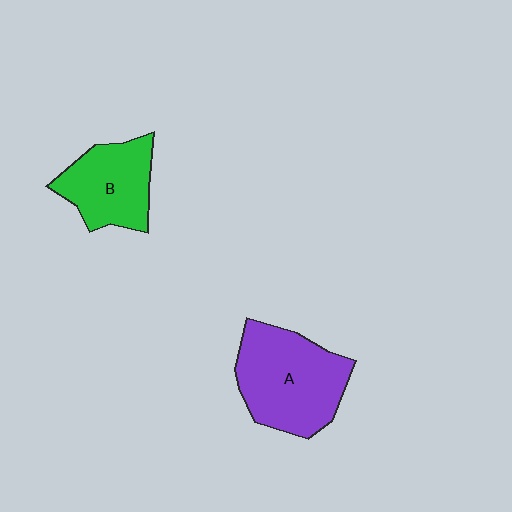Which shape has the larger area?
Shape A (purple).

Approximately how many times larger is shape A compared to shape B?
Approximately 1.4 times.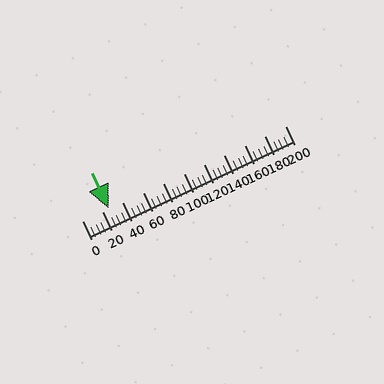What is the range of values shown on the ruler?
The ruler shows values from 0 to 200.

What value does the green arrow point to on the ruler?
The green arrow points to approximately 26.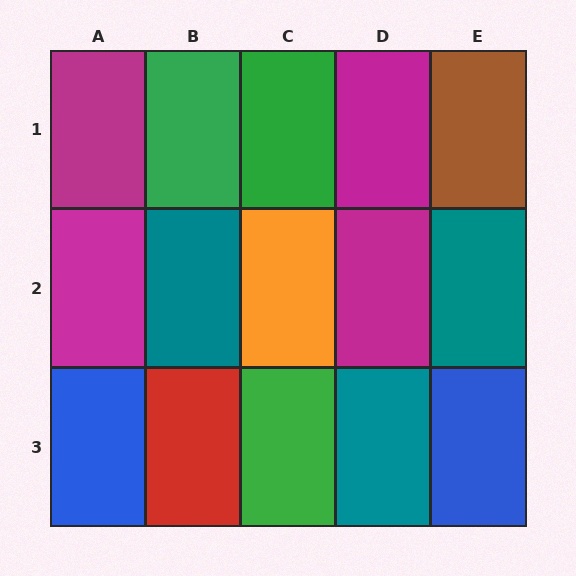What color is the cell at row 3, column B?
Red.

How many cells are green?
3 cells are green.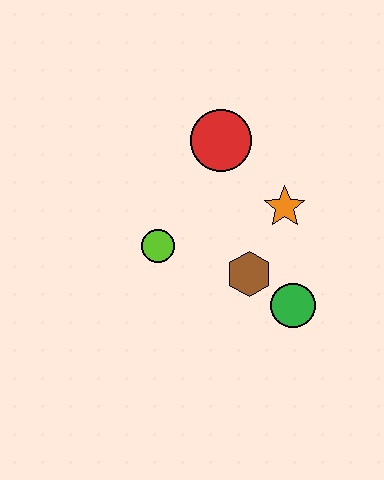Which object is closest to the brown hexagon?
The green circle is closest to the brown hexagon.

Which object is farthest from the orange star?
The lime circle is farthest from the orange star.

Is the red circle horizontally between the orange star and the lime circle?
Yes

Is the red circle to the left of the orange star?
Yes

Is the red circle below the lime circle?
No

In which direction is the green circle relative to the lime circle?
The green circle is to the right of the lime circle.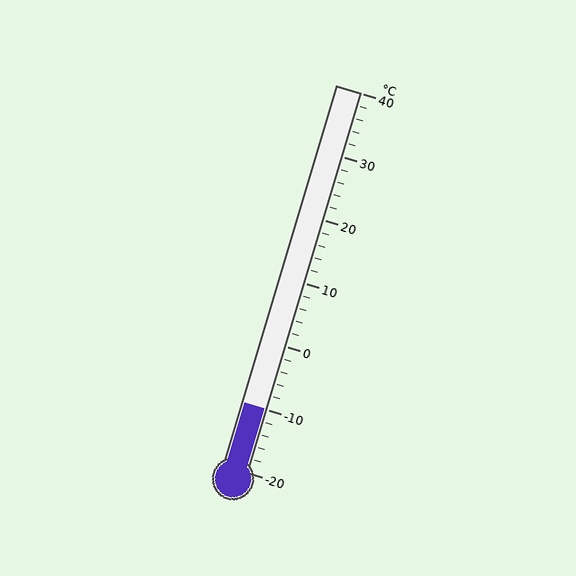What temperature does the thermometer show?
The thermometer shows approximately -10°C.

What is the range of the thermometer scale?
The thermometer scale ranges from -20°C to 40°C.